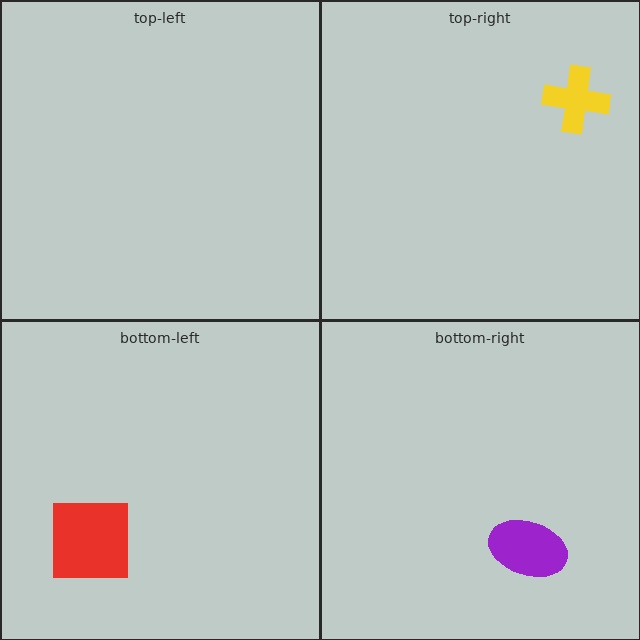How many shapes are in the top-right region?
1.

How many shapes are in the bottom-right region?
1.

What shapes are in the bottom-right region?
The purple ellipse.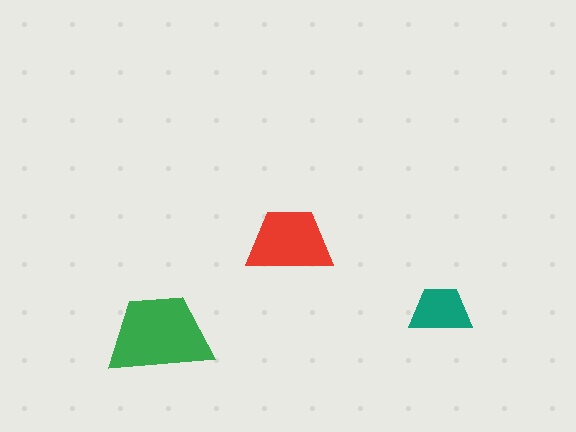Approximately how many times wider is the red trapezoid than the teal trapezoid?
About 1.5 times wider.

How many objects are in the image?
There are 3 objects in the image.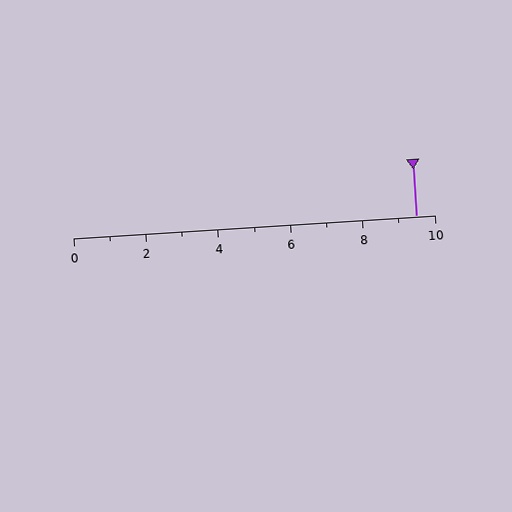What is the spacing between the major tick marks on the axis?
The major ticks are spaced 2 apart.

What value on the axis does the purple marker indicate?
The marker indicates approximately 9.5.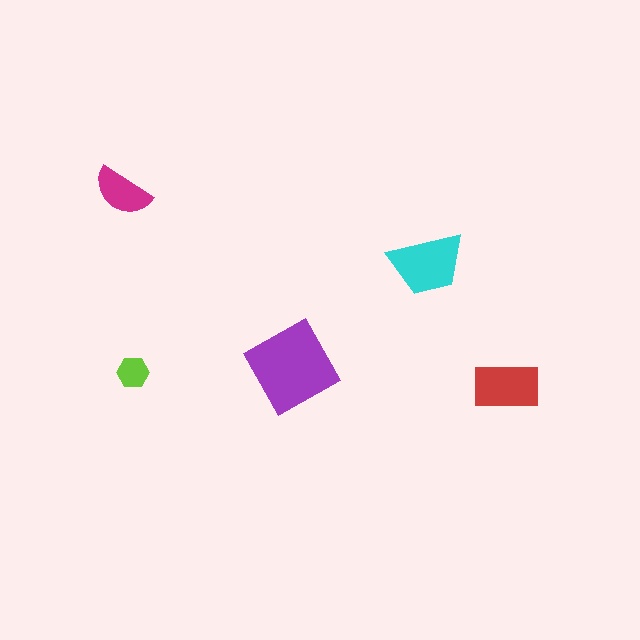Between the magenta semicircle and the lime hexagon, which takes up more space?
The magenta semicircle.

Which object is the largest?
The purple diamond.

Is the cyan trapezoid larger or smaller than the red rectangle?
Larger.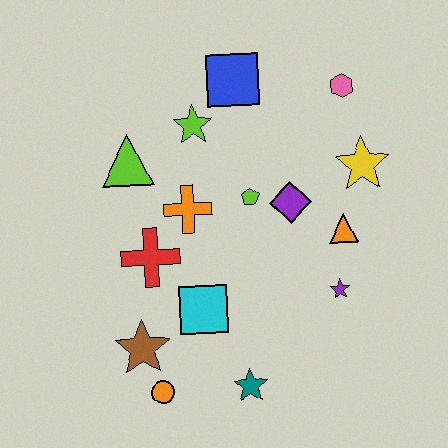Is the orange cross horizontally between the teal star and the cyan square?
No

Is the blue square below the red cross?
No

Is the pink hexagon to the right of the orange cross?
Yes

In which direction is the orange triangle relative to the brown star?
The orange triangle is to the right of the brown star.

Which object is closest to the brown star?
The orange circle is closest to the brown star.